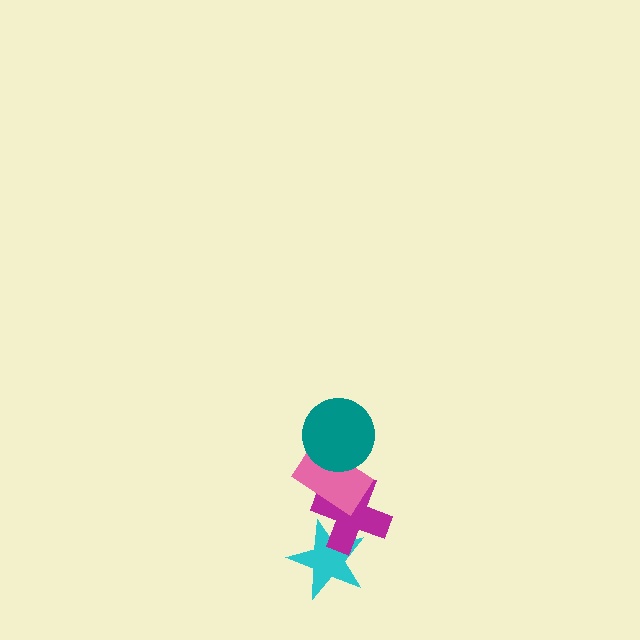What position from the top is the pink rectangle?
The pink rectangle is 2nd from the top.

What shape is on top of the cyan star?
The magenta cross is on top of the cyan star.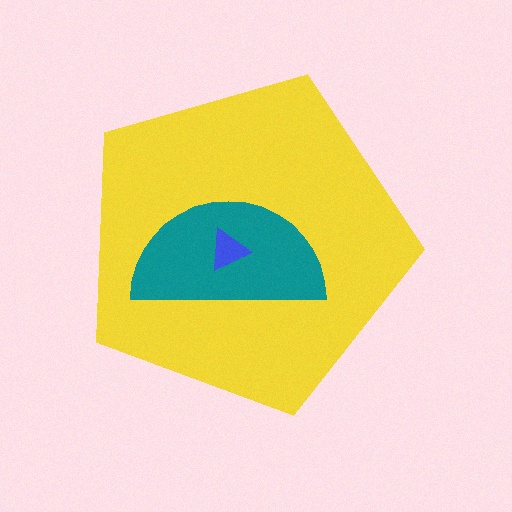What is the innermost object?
The blue triangle.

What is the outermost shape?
The yellow pentagon.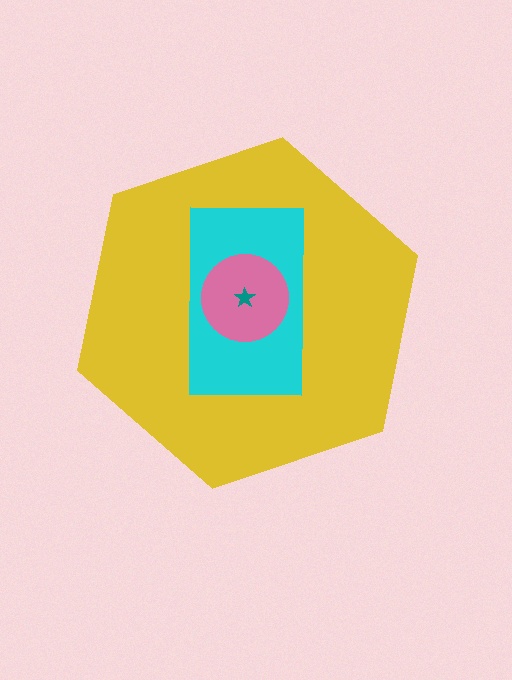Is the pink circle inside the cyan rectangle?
Yes.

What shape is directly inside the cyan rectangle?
The pink circle.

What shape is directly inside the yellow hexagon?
The cyan rectangle.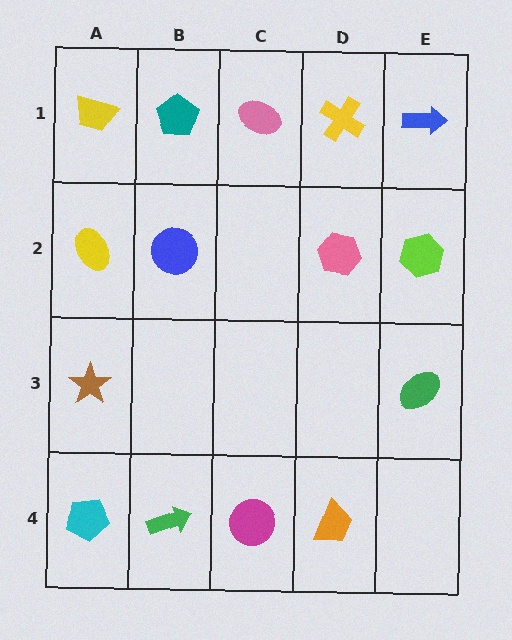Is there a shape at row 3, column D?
No, that cell is empty.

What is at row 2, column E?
A lime hexagon.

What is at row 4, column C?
A magenta circle.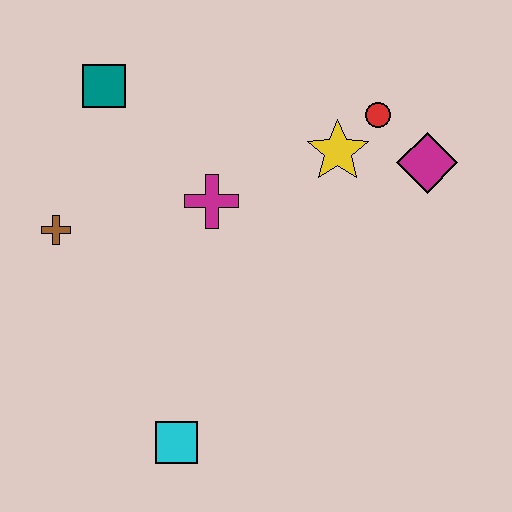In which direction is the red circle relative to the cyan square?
The red circle is above the cyan square.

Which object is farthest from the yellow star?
The cyan square is farthest from the yellow star.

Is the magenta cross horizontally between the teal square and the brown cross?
No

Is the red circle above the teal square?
No